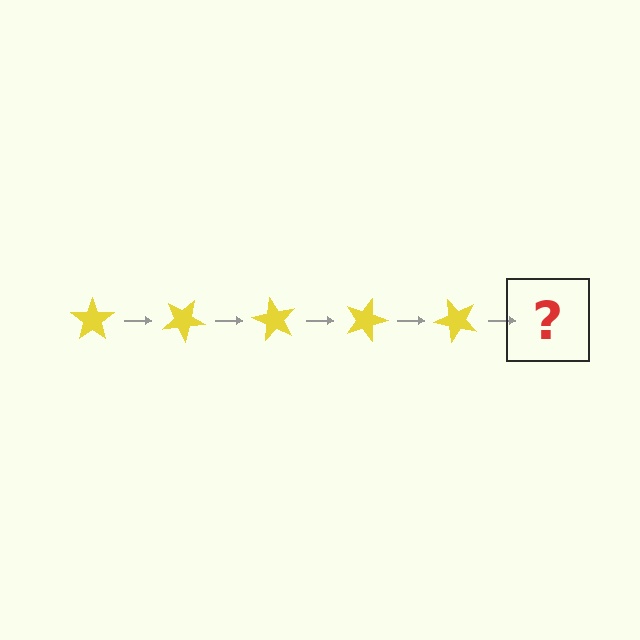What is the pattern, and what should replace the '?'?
The pattern is that the star rotates 30 degrees each step. The '?' should be a yellow star rotated 150 degrees.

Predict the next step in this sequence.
The next step is a yellow star rotated 150 degrees.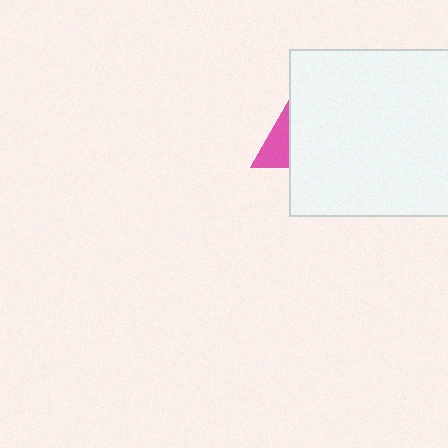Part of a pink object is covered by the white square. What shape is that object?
It is a triangle.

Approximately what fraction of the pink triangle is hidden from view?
Roughly 67% of the pink triangle is hidden behind the white square.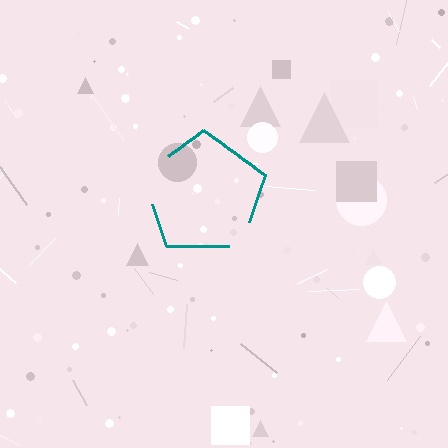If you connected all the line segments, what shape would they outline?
They would outline a pentagon.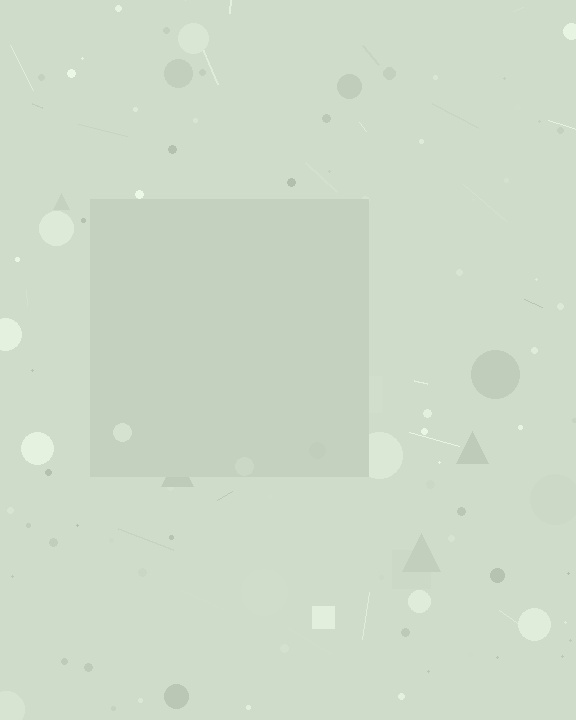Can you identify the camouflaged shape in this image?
The camouflaged shape is a square.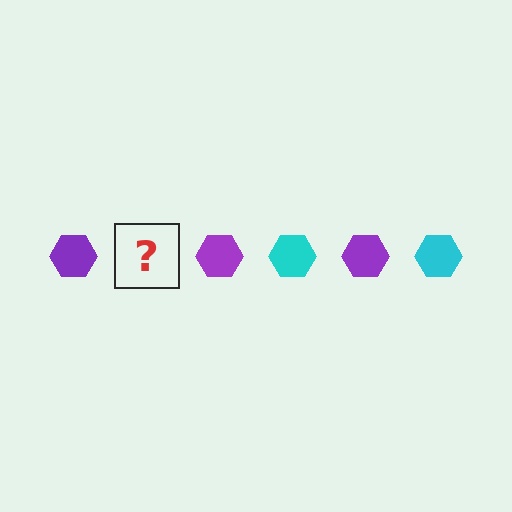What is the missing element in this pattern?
The missing element is a cyan hexagon.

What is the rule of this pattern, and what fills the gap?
The rule is that the pattern cycles through purple, cyan hexagons. The gap should be filled with a cyan hexagon.